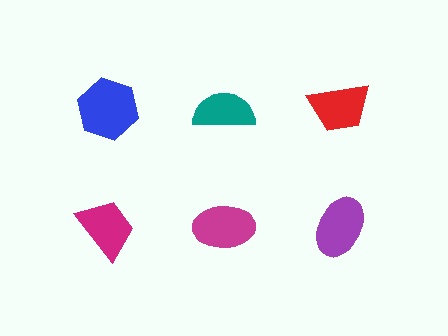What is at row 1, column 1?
A blue hexagon.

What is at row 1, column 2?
A teal semicircle.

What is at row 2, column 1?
A magenta trapezoid.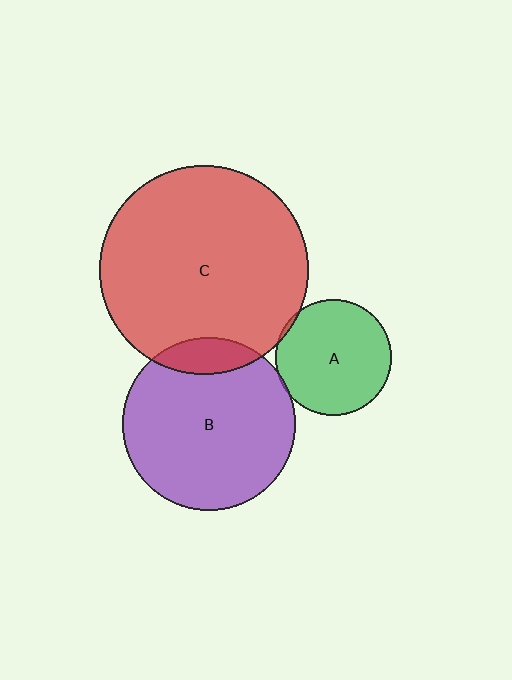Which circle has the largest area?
Circle C (red).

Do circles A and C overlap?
Yes.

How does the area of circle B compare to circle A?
Approximately 2.2 times.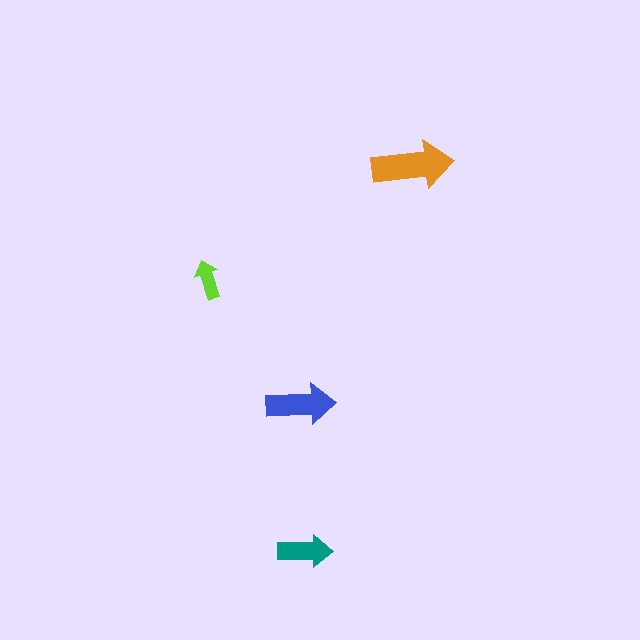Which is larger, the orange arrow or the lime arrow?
The orange one.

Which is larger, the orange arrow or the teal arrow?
The orange one.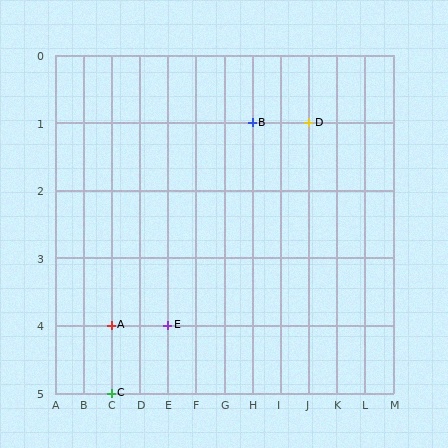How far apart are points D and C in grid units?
Points D and C are 7 columns and 4 rows apart (about 8.1 grid units diagonally).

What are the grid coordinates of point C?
Point C is at grid coordinates (C, 5).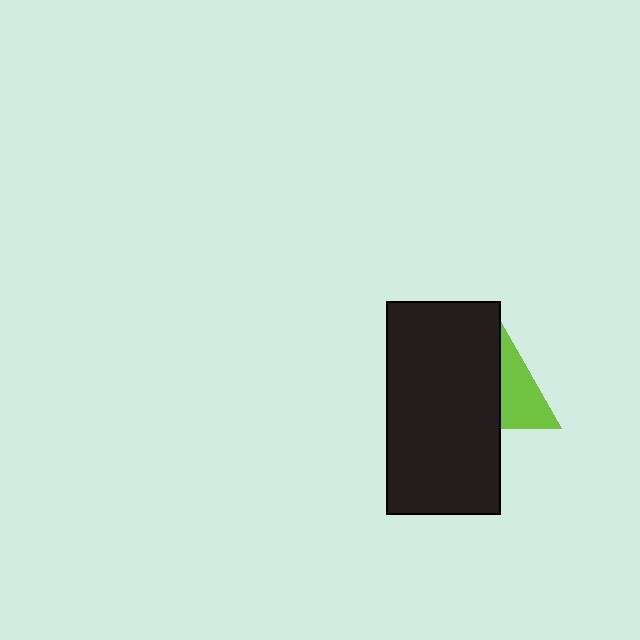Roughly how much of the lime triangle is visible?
About half of it is visible (roughly 48%).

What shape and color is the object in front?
The object in front is a black rectangle.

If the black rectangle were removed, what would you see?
You would see the complete lime triangle.